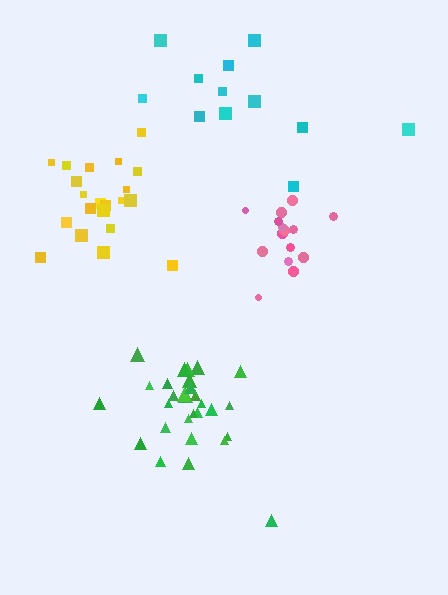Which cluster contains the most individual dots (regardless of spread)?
Green (29).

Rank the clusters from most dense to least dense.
pink, green, yellow, cyan.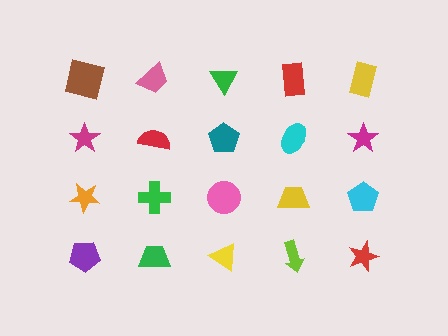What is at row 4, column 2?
A green trapezoid.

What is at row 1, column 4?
A red rectangle.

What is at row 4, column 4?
A lime arrow.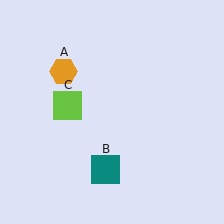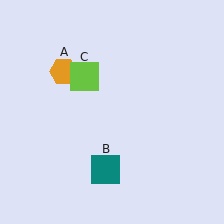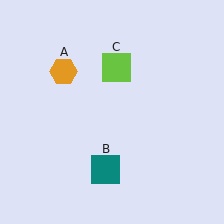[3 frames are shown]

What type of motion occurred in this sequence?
The lime square (object C) rotated clockwise around the center of the scene.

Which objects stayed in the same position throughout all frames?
Orange hexagon (object A) and teal square (object B) remained stationary.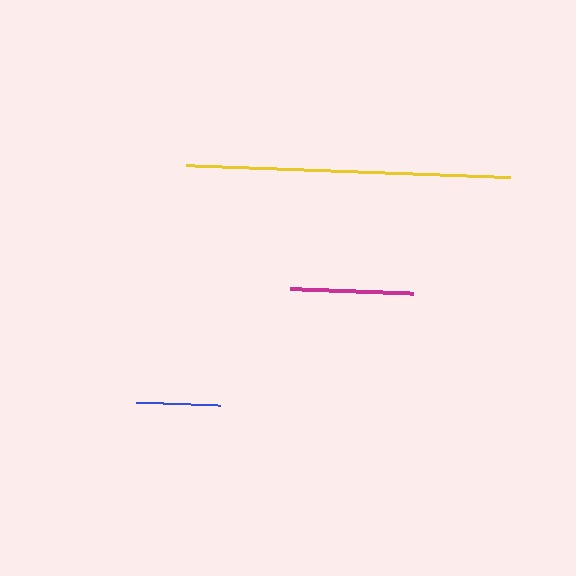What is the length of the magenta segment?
The magenta segment is approximately 123 pixels long.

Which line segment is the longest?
The yellow line is the longest at approximately 323 pixels.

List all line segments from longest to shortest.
From longest to shortest: yellow, magenta, blue.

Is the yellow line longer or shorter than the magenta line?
The yellow line is longer than the magenta line.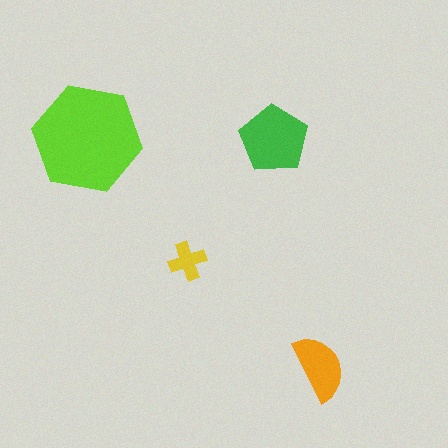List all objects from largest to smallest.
The lime hexagon, the green pentagon, the orange semicircle, the yellow cross.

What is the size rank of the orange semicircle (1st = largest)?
3rd.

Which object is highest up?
The lime hexagon is topmost.